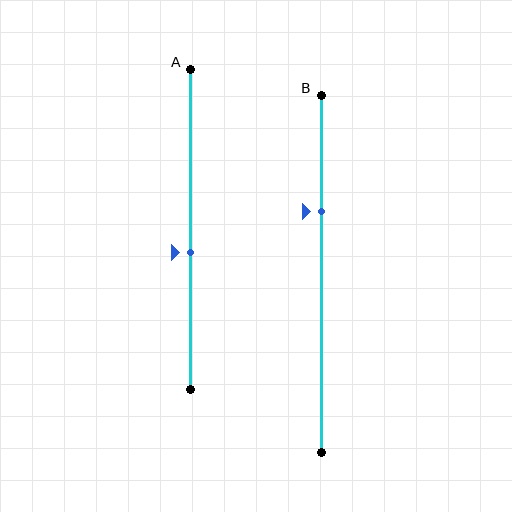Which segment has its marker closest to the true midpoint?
Segment A has its marker closest to the true midpoint.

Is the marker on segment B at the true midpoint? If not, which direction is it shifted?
No, the marker on segment B is shifted upward by about 17% of the segment length.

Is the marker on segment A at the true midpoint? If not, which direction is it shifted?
No, the marker on segment A is shifted downward by about 7% of the segment length.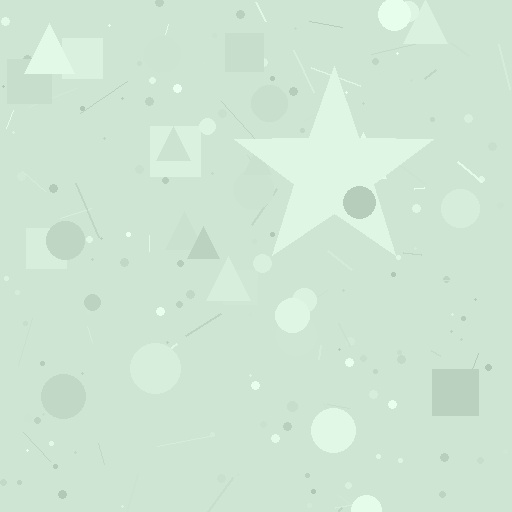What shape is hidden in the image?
A star is hidden in the image.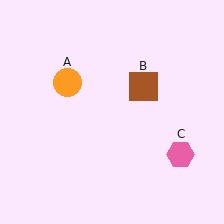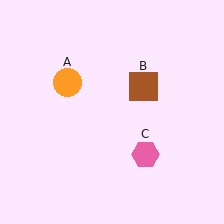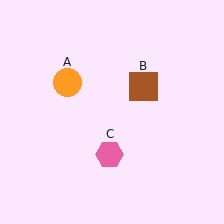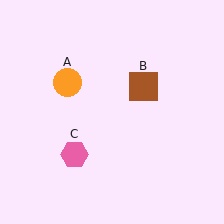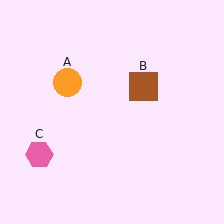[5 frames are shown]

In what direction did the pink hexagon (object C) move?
The pink hexagon (object C) moved left.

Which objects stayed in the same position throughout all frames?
Orange circle (object A) and brown square (object B) remained stationary.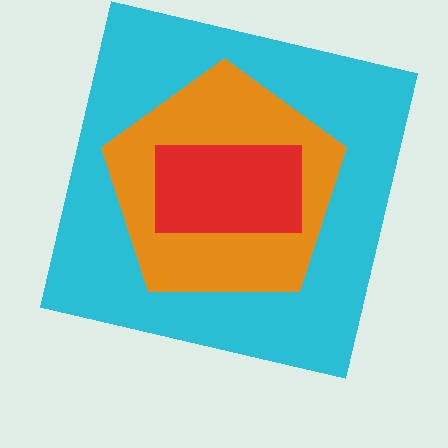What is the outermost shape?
The cyan square.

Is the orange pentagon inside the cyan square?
Yes.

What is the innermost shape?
The red rectangle.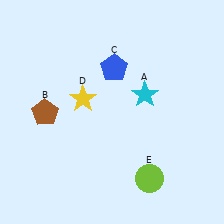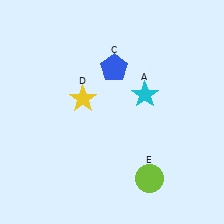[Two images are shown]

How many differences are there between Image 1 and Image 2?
There is 1 difference between the two images.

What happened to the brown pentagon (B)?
The brown pentagon (B) was removed in Image 2. It was in the bottom-left area of Image 1.